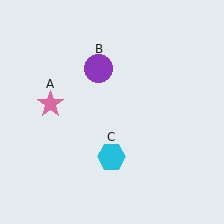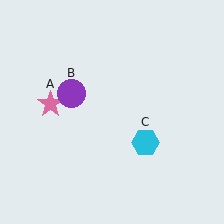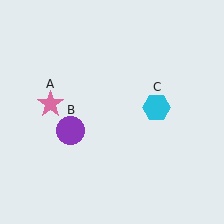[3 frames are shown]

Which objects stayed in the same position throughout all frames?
Pink star (object A) remained stationary.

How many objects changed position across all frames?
2 objects changed position: purple circle (object B), cyan hexagon (object C).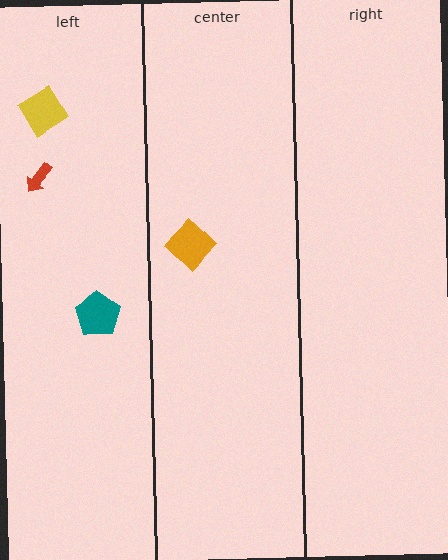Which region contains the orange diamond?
The center region.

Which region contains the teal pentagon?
The left region.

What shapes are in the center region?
The orange diamond.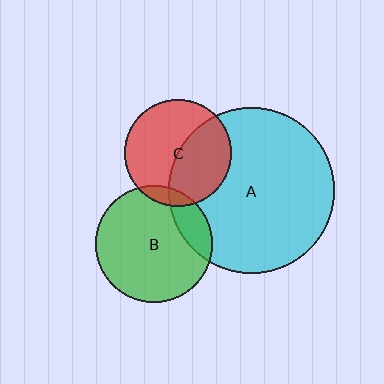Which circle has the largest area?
Circle A (cyan).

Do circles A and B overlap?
Yes.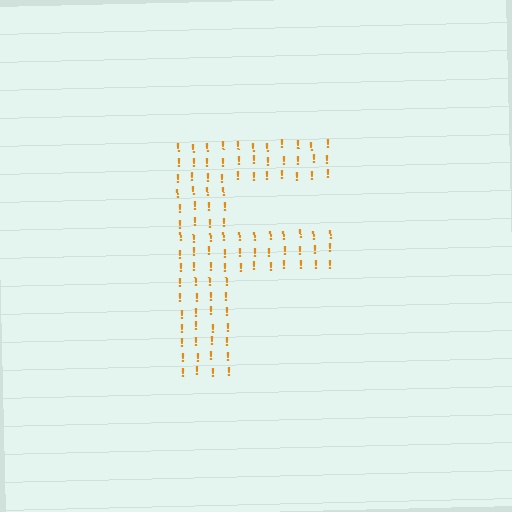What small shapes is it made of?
It is made of small exclamation marks.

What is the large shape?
The large shape is the letter F.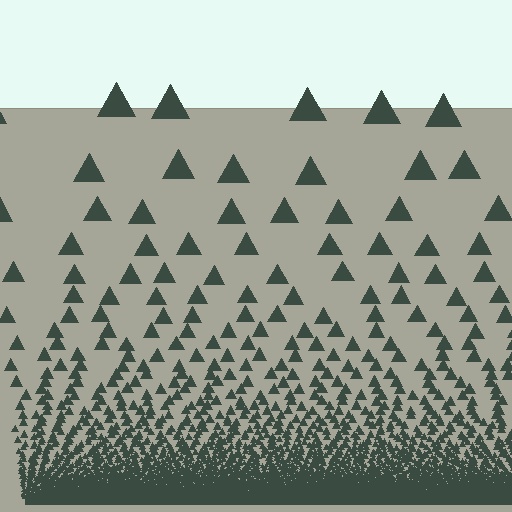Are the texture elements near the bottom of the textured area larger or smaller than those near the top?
Smaller. The gradient is inverted — elements near the bottom are smaller and denser.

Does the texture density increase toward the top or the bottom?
Density increases toward the bottom.